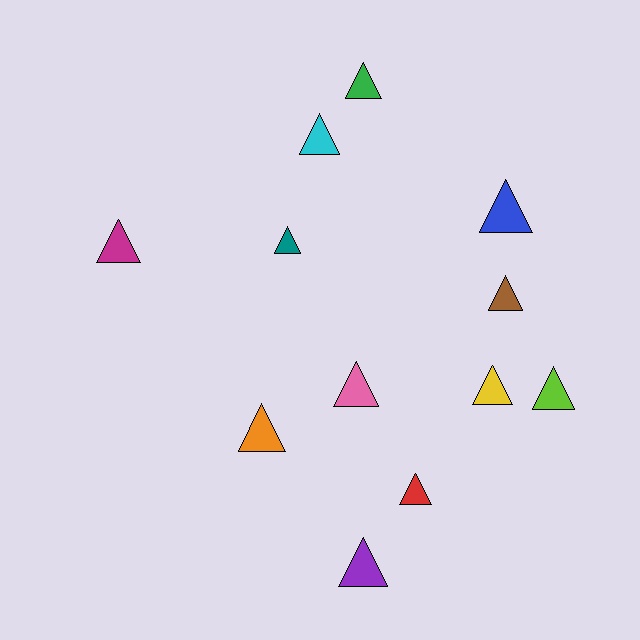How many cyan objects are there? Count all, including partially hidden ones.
There is 1 cyan object.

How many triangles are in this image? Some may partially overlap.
There are 12 triangles.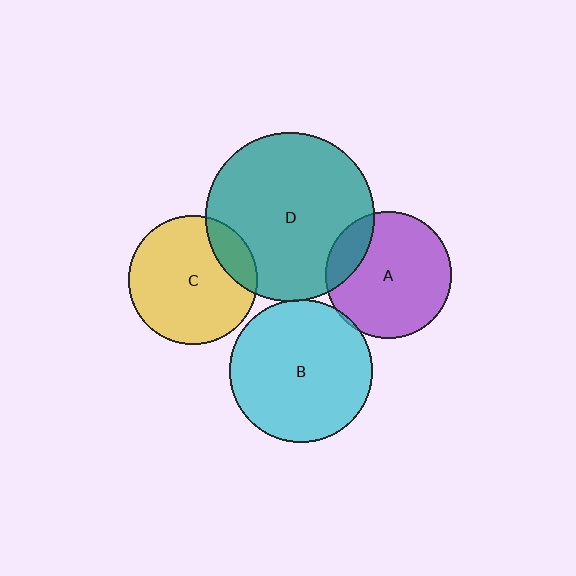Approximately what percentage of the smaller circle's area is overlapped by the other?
Approximately 5%.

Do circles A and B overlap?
Yes.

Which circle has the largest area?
Circle D (teal).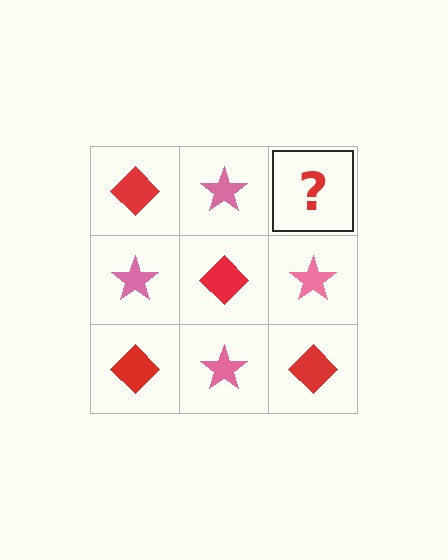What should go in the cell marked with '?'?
The missing cell should contain a red diamond.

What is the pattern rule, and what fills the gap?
The rule is that it alternates red diamond and pink star in a checkerboard pattern. The gap should be filled with a red diamond.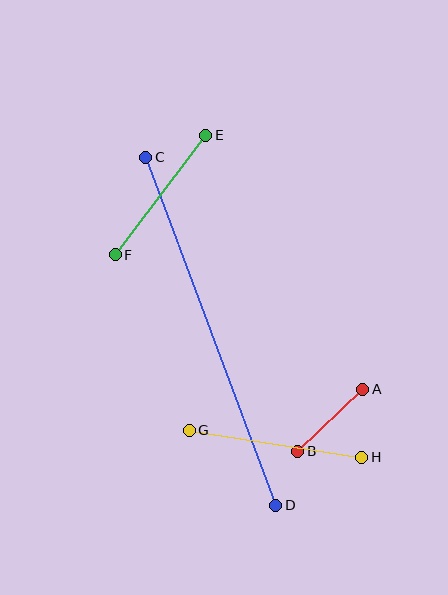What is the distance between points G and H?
The distance is approximately 175 pixels.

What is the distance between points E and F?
The distance is approximately 150 pixels.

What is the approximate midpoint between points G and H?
The midpoint is at approximately (275, 444) pixels.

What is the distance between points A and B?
The distance is approximately 90 pixels.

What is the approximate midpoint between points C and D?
The midpoint is at approximately (211, 331) pixels.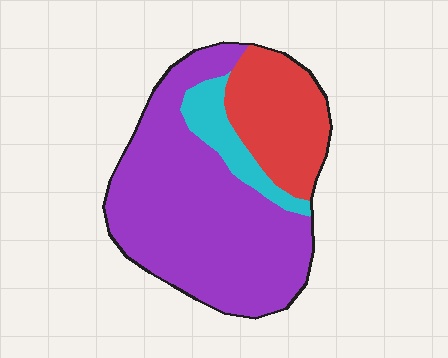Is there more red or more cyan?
Red.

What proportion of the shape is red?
Red takes up about one quarter (1/4) of the shape.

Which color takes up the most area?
Purple, at roughly 65%.